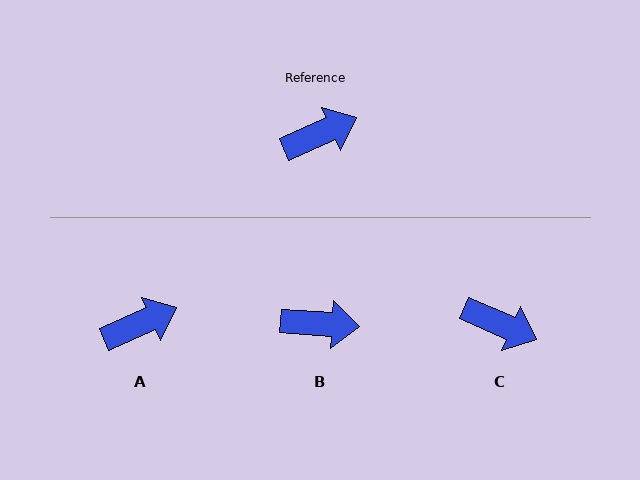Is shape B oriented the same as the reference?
No, it is off by about 28 degrees.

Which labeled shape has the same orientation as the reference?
A.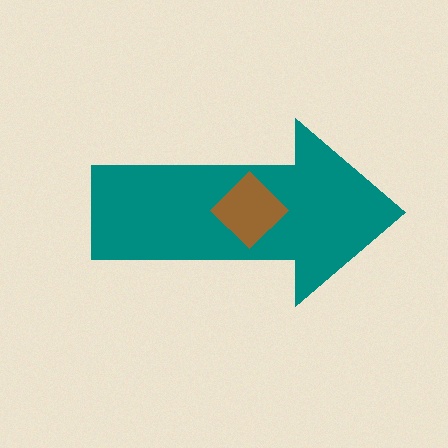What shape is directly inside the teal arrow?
The brown diamond.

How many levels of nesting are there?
2.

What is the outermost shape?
The teal arrow.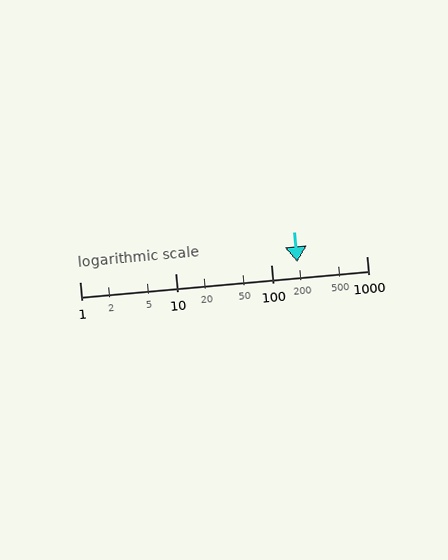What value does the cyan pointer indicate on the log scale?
The pointer indicates approximately 190.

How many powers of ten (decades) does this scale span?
The scale spans 3 decades, from 1 to 1000.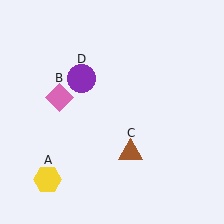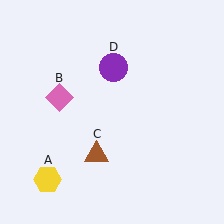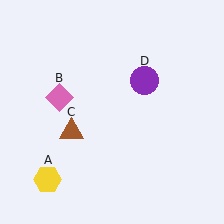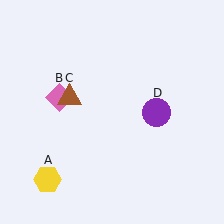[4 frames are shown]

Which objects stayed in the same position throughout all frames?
Yellow hexagon (object A) and pink diamond (object B) remained stationary.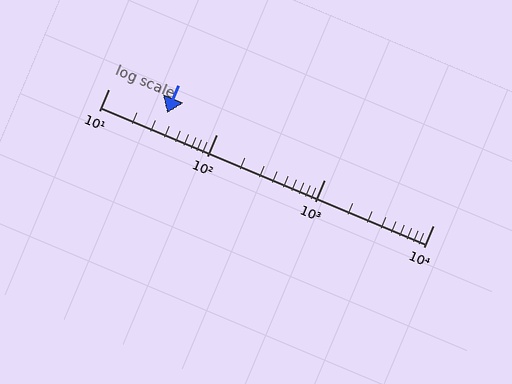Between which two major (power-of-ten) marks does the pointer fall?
The pointer is between 10 and 100.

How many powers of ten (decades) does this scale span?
The scale spans 3 decades, from 10 to 10000.